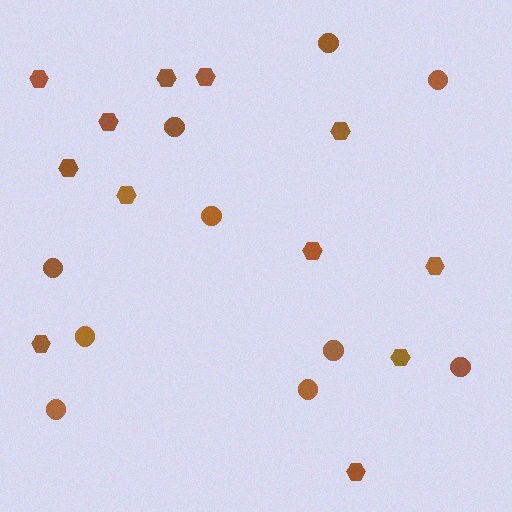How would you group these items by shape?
There are 2 groups: one group of hexagons (12) and one group of circles (10).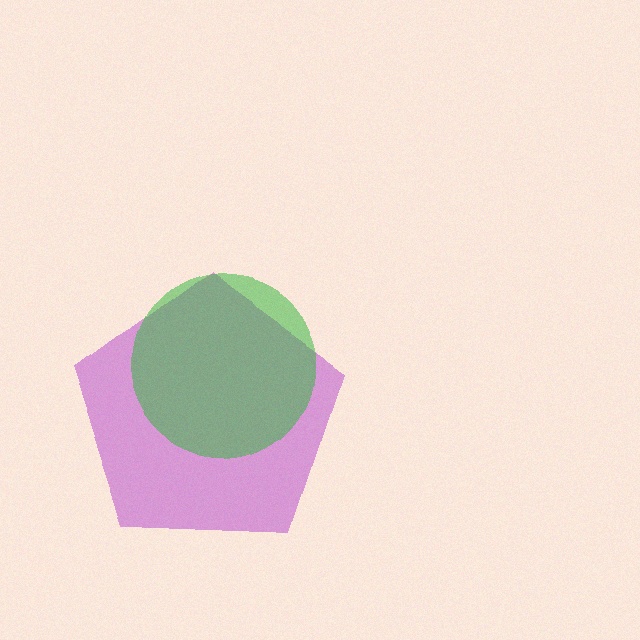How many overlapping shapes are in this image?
There are 2 overlapping shapes in the image.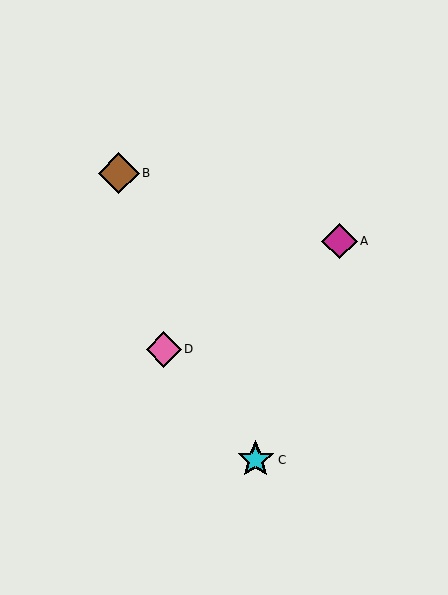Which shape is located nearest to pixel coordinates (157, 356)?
The pink diamond (labeled D) at (164, 349) is nearest to that location.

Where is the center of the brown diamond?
The center of the brown diamond is at (119, 173).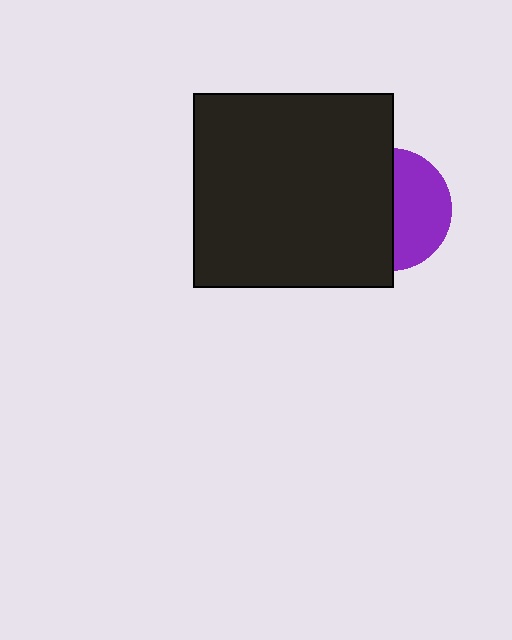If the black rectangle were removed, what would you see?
You would see the complete purple circle.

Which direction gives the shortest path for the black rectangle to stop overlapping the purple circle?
Moving left gives the shortest separation.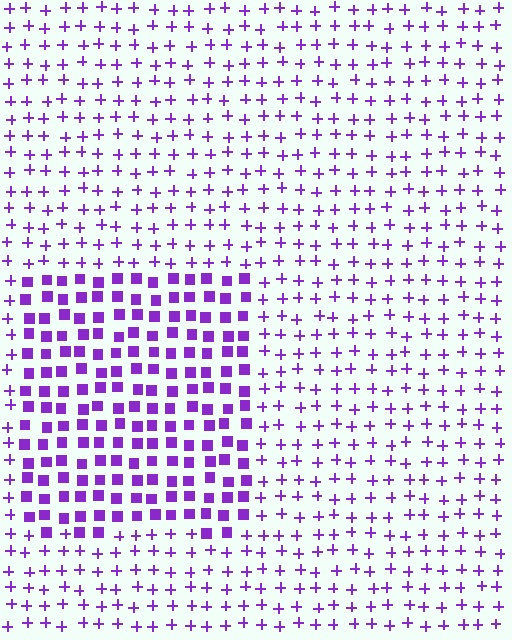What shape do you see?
I see a rectangle.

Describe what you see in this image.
The image is filled with small purple elements arranged in a uniform grid. A rectangle-shaped region contains squares, while the surrounding area contains plus signs. The boundary is defined purely by the change in element shape.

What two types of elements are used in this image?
The image uses squares inside the rectangle region and plus signs outside it.